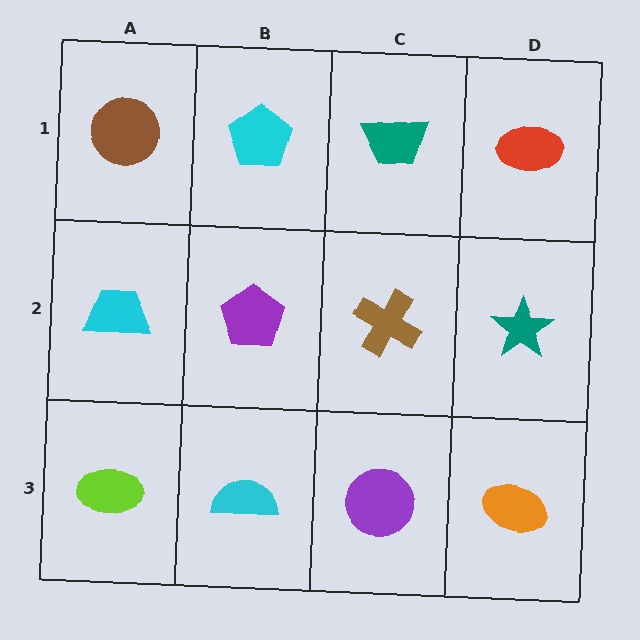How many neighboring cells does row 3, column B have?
3.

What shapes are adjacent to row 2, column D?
A red ellipse (row 1, column D), an orange ellipse (row 3, column D), a brown cross (row 2, column C).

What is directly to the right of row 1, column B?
A teal trapezoid.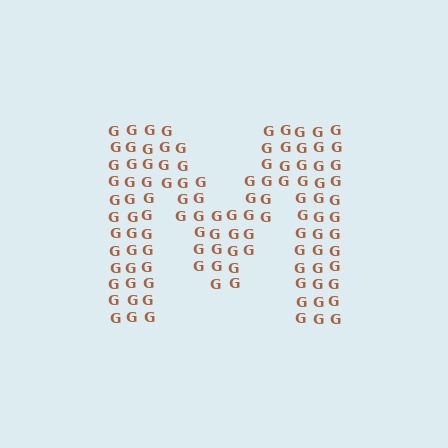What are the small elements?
The small elements are letter G's.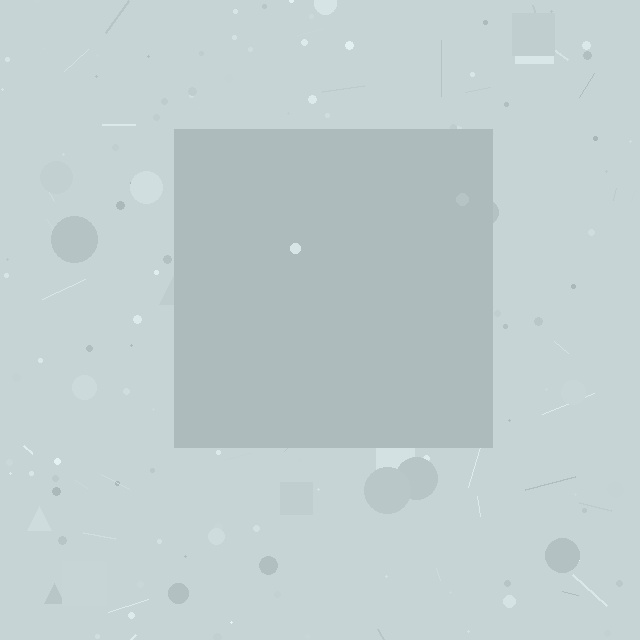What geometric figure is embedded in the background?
A square is embedded in the background.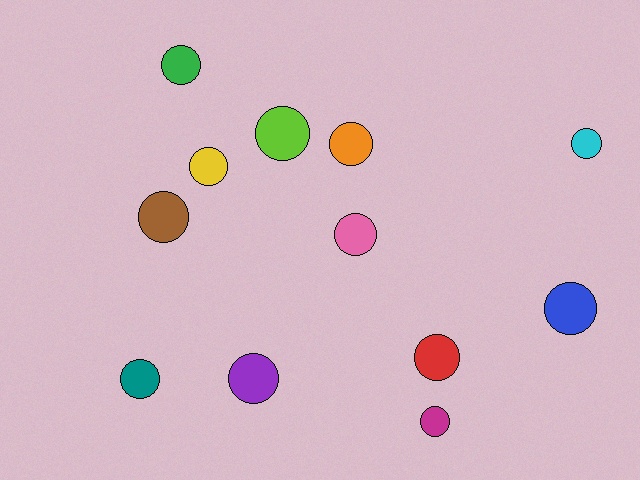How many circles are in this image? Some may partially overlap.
There are 12 circles.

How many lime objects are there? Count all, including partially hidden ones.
There is 1 lime object.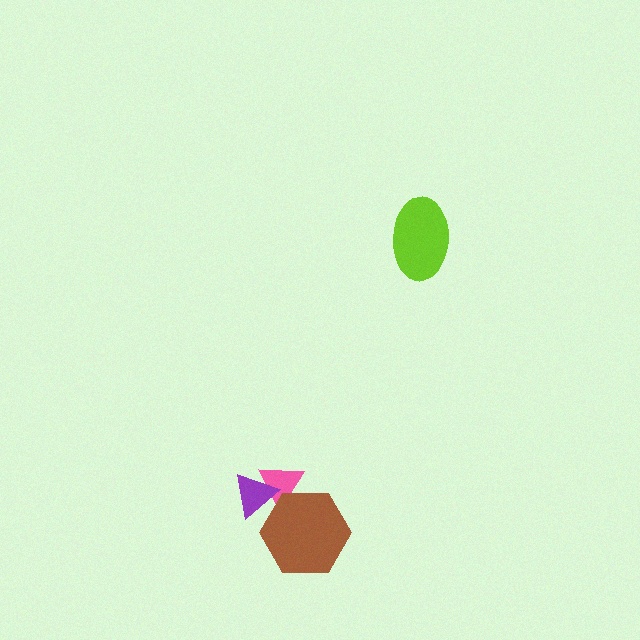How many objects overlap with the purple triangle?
2 objects overlap with the purple triangle.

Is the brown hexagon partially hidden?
Yes, it is partially covered by another shape.